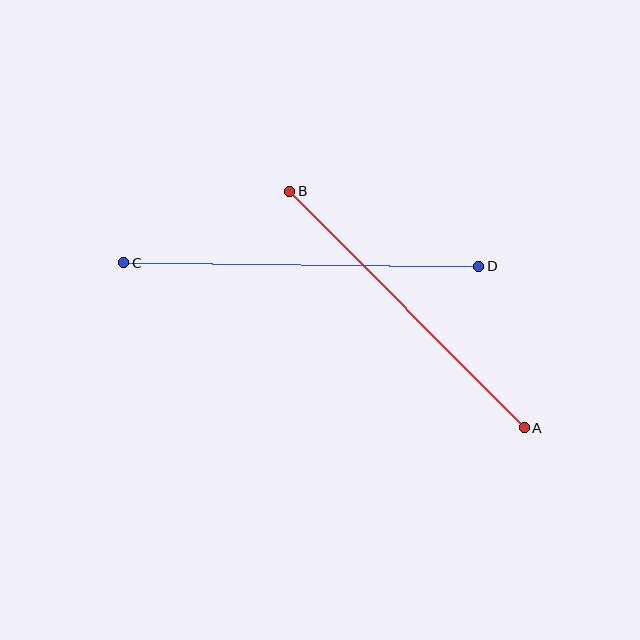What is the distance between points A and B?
The distance is approximately 333 pixels.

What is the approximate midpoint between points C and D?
The midpoint is at approximately (301, 264) pixels.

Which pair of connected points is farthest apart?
Points C and D are farthest apart.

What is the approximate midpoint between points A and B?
The midpoint is at approximately (407, 309) pixels.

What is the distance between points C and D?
The distance is approximately 355 pixels.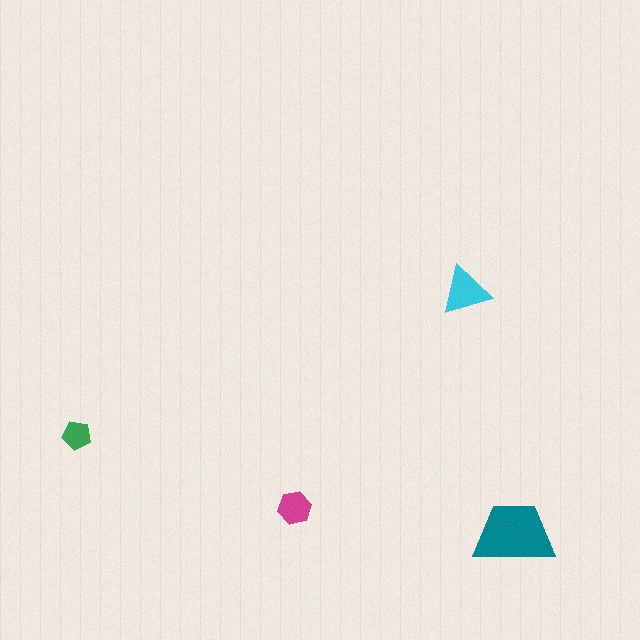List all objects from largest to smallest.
The teal trapezoid, the cyan triangle, the magenta hexagon, the green pentagon.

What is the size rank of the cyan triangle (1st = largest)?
2nd.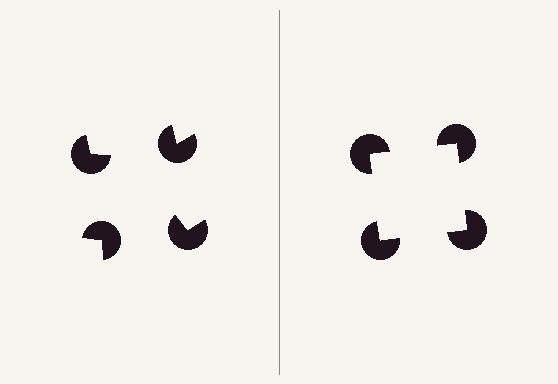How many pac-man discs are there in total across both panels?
8 — 4 on each side.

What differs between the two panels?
The pac-man discs are positioned identically on both sides; only the wedge orientations differ. On the right they align to a square; on the left they are misaligned.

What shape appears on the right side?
An illusory square.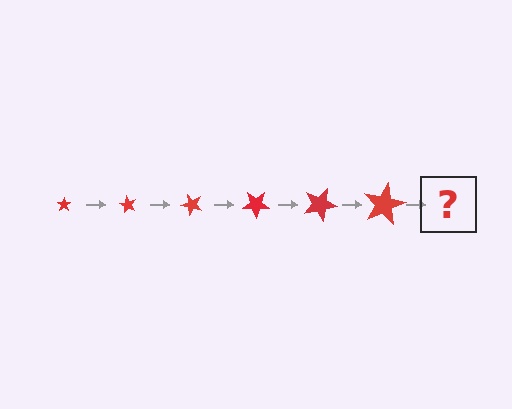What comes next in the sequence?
The next element should be a star, larger than the previous one and rotated 360 degrees from the start.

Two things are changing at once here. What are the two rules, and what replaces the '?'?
The two rules are that the star grows larger each step and it rotates 60 degrees each step. The '?' should be a star, larger than the previous one and rotated 360 degrees from the start.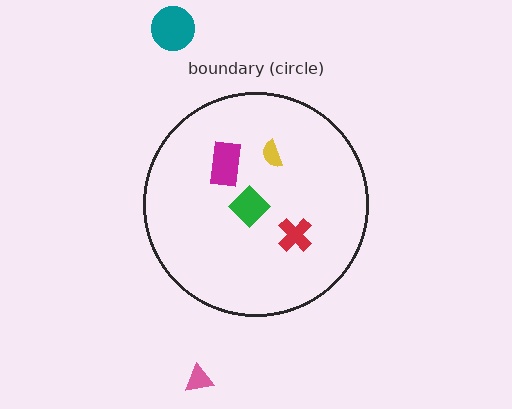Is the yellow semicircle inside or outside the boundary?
Inside.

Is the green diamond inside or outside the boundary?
Inside.